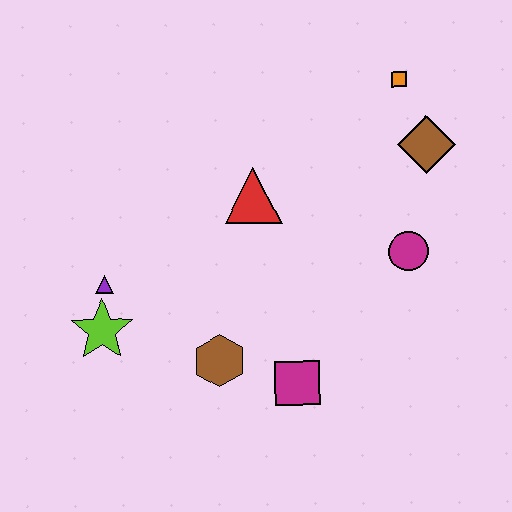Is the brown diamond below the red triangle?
No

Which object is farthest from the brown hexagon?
The orange square is farthest from the brown hexagon.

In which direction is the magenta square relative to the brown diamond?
The magenta square is below the brown diamond.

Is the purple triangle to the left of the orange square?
Yes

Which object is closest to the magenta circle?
The brown diamond is closest to the magenta circle.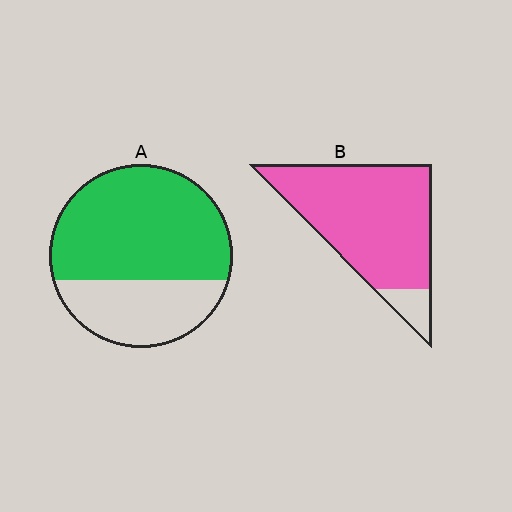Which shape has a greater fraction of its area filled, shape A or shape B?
Shape B.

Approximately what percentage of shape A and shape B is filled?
A is approximately 65% and B is approximately 90%.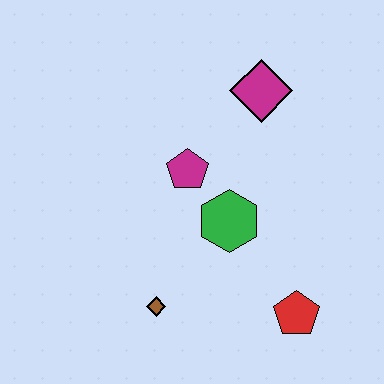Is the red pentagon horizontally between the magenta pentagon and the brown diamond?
No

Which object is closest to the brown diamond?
The green hexagon is closest to the brown diamond.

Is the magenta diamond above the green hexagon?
Yes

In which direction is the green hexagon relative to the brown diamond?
The green hexagon is above the brown diamond.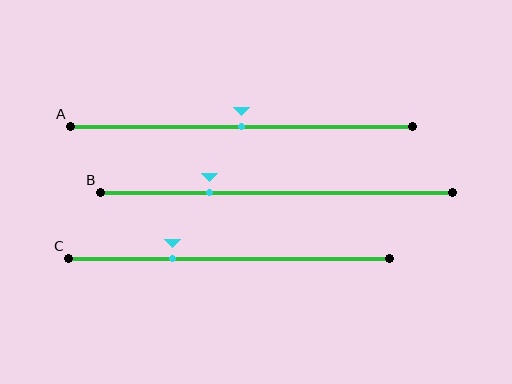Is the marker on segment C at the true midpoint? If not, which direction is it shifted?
No, the marker on segment C is shifted to the left by about 18% of the segment length.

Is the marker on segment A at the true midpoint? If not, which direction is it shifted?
Yes, the marker on segment A is at the true midpoint.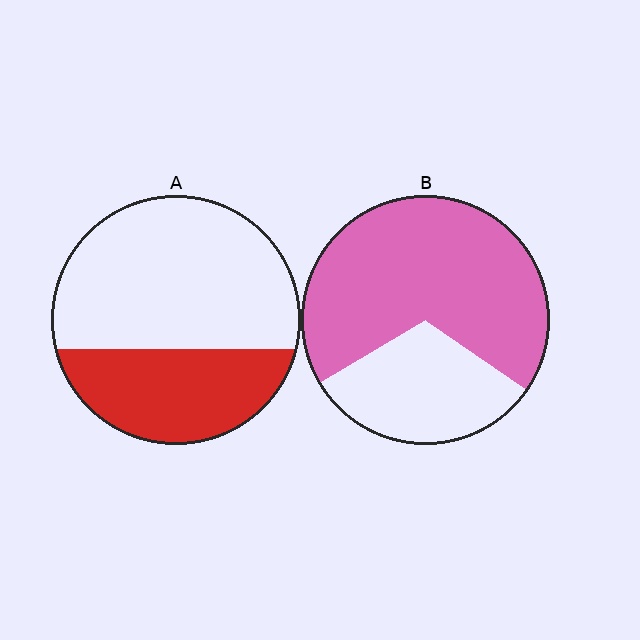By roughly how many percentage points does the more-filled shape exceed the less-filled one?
By roughly 35 percentage points (B over A).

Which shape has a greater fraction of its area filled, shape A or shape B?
Shape B.